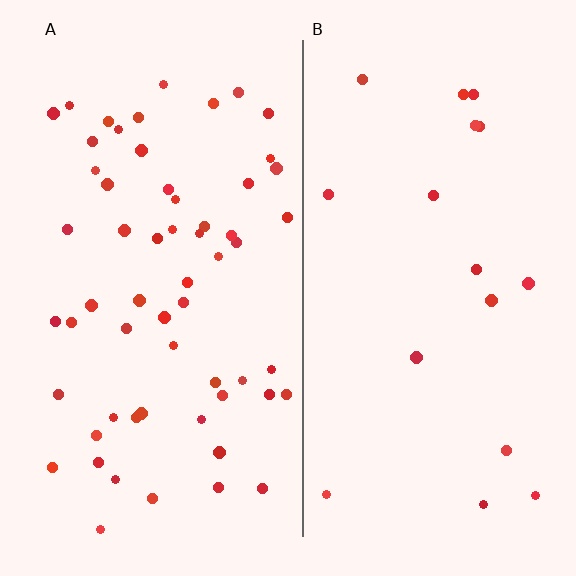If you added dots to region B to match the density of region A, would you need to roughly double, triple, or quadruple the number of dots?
Approximately triple.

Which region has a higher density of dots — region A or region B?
A (the left).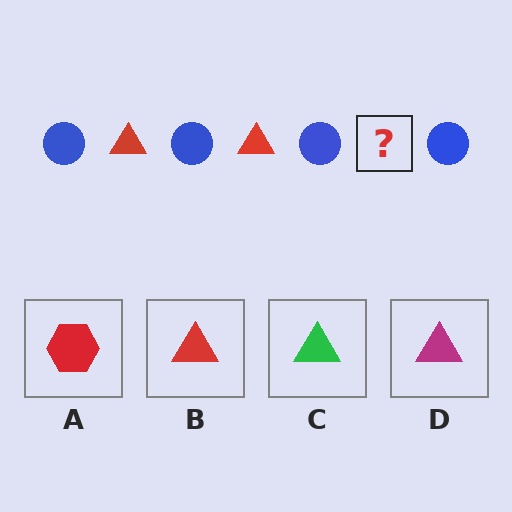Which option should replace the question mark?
Option B.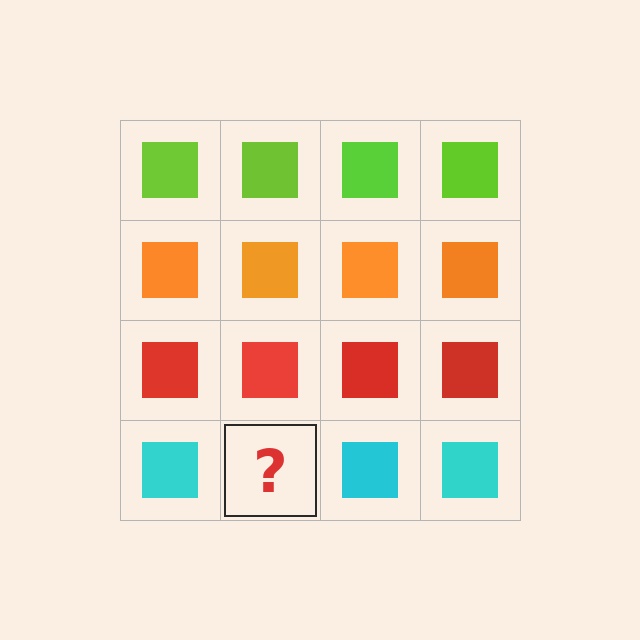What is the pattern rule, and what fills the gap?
The rule is that each row has a consistent color. The gap should be filled with a cyan square.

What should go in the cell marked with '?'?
The missing cell should contain a cyan square.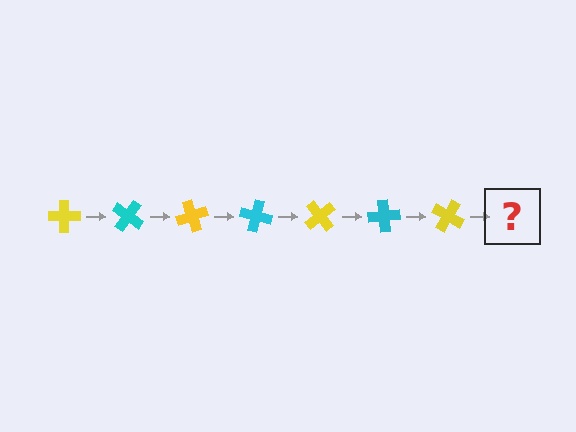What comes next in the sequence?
The next element should be a cyan cross, rotated 245 degrees from the start.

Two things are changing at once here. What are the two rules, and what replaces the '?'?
The two rules are that it rotates 35 degrees each step and the color cycles through yellow and cyan. The '?' should be a cyan cross, rotated 245 degrees from the start.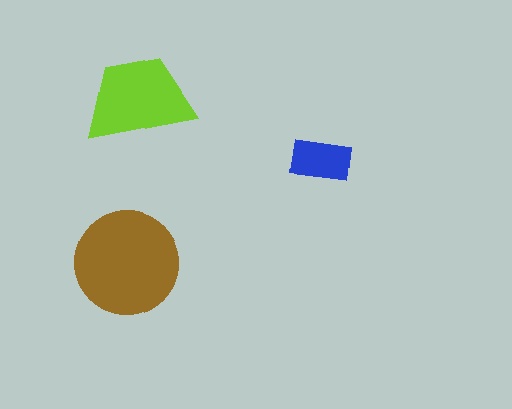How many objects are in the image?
There are 3 objects in the image.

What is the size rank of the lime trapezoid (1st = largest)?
2nd.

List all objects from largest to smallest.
The brown circle, the lime trapezoid, the blue rectangle.